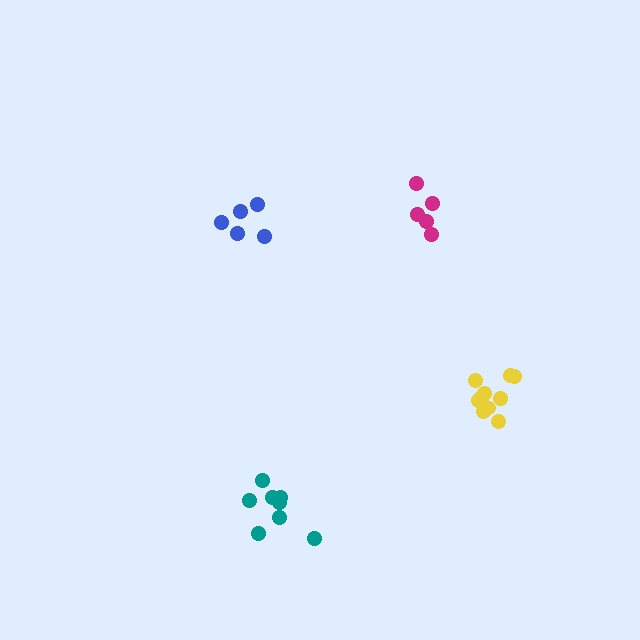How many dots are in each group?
Group 1: 5 dots, Group 2: 8 dots, Group 3: 5 dots, Group 4: 11 dots (29 total).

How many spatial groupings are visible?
There are 4 spatial groupings.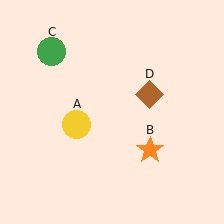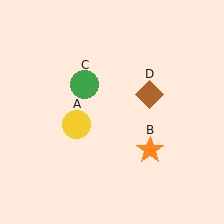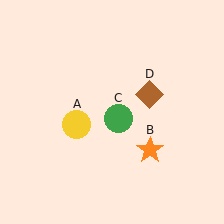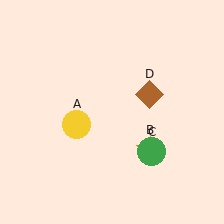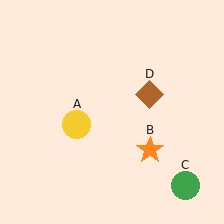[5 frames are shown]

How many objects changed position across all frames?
1 object changed position: green circle (object C).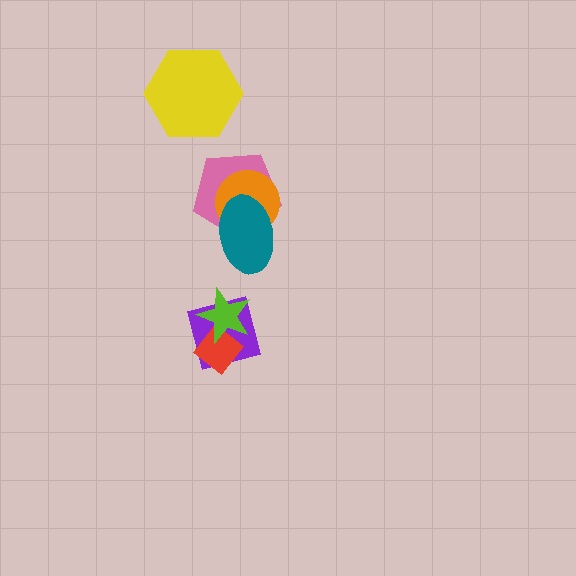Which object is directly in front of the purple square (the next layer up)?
The red diamond is directly in front of the purple square.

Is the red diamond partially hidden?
Yes, it is partially covered by another shape.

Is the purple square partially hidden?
Yes, it is partially covered by another shape.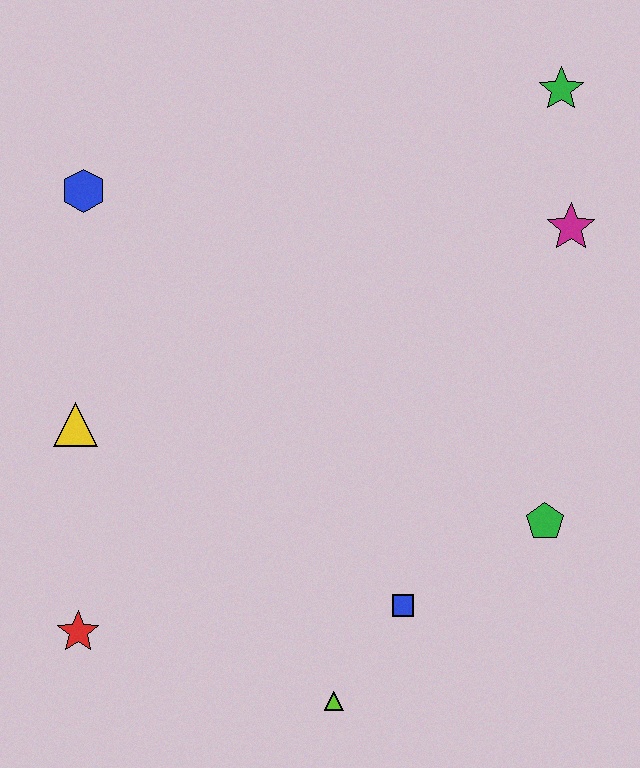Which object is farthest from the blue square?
The green star is farthest from the blue square.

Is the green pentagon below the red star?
No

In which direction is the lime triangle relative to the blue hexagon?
The lime triangle is below the blue hexagon.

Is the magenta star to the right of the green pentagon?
Yes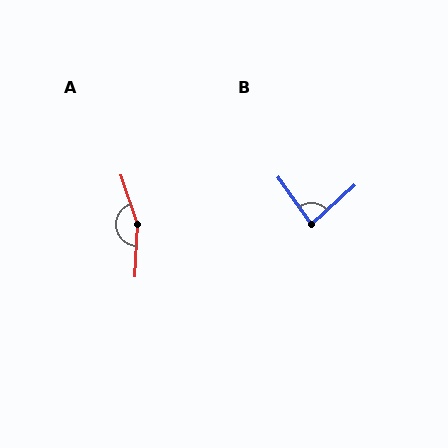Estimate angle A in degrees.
Approximately 159 degrees.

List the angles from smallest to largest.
B (83°), A (159°).